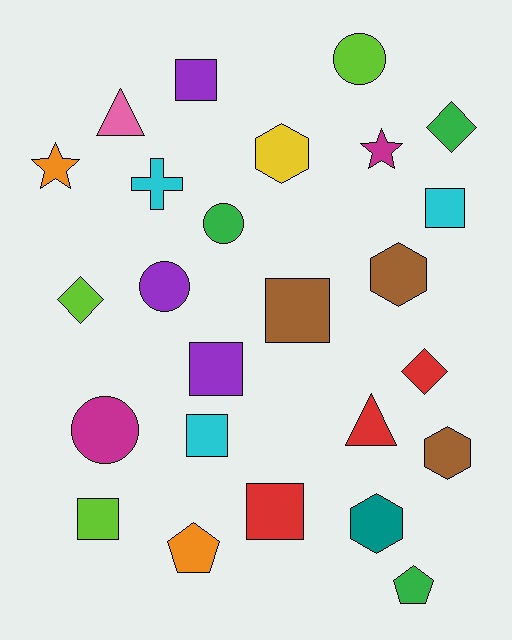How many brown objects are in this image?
There are 3 brown objects.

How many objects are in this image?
There are 25 objects.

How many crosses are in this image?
There is 1 cross.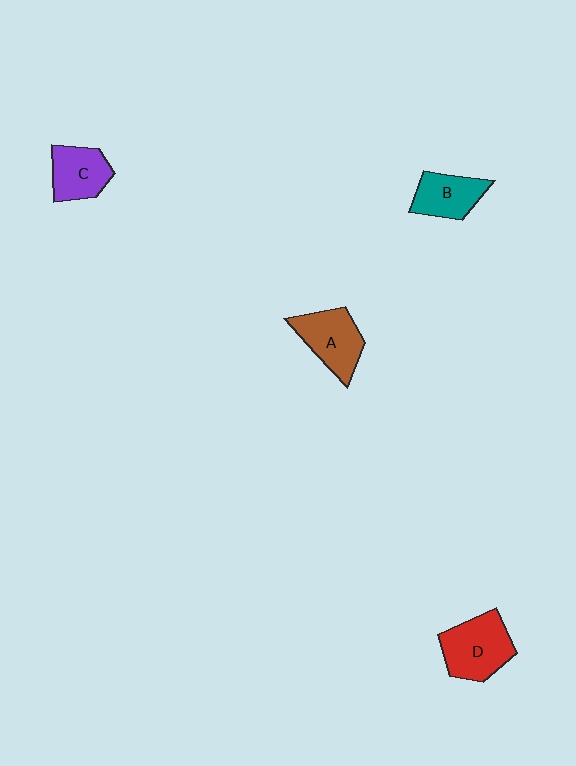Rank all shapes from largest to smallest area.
From largest to smallest: D (red), A (brown), C (purple), B (teal).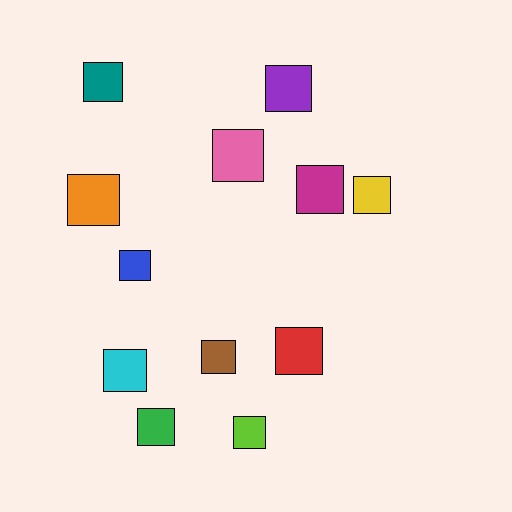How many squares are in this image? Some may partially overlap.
There are 12 squares.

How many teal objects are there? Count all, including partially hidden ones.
There is 1 teal object.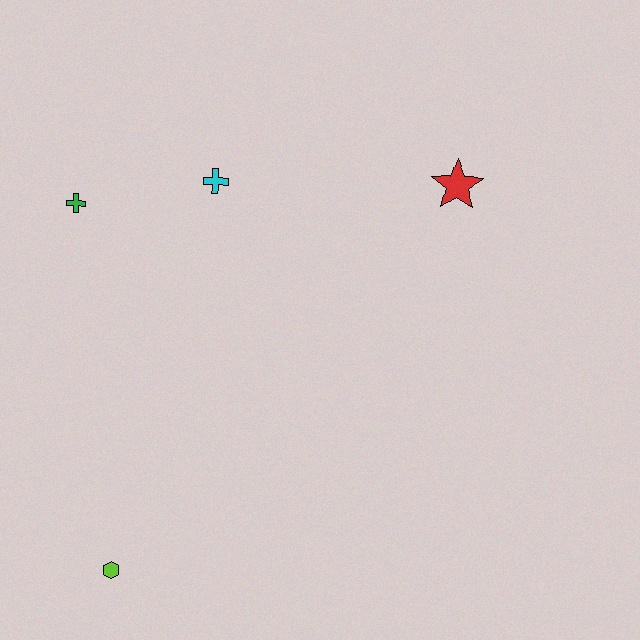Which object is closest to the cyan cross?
The green cross is closest to the cyan cross.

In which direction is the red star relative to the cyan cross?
The red star is to the right of the cyan cross.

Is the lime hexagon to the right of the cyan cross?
No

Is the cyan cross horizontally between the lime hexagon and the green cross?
No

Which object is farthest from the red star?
The lime hexagon is farthest from the red star.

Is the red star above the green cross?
Yes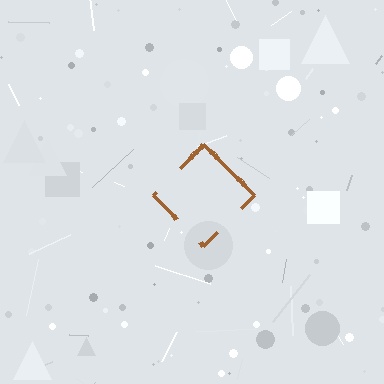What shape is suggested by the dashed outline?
The dashed outline suggests a diamond.